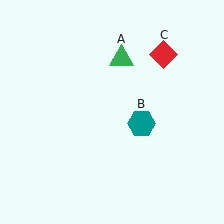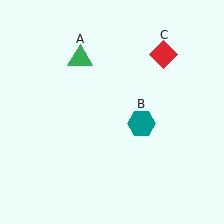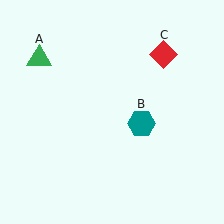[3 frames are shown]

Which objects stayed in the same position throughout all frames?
Teal hexagon (object B) and red diamond (object C) remained stationary.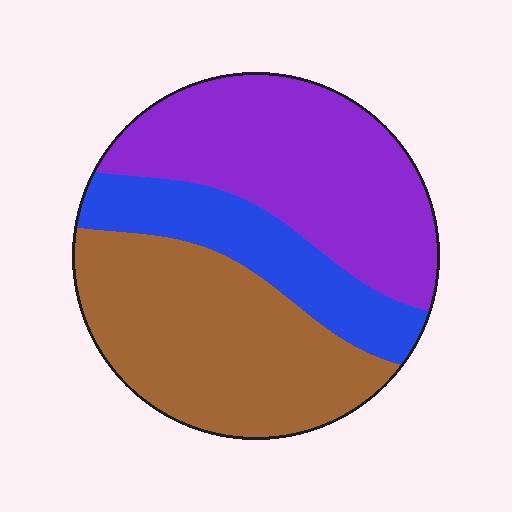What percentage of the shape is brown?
Brown takes up about two fifths (2/5) of the shape.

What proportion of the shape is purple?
Purple takes up about two fifths (2/5) of the shape.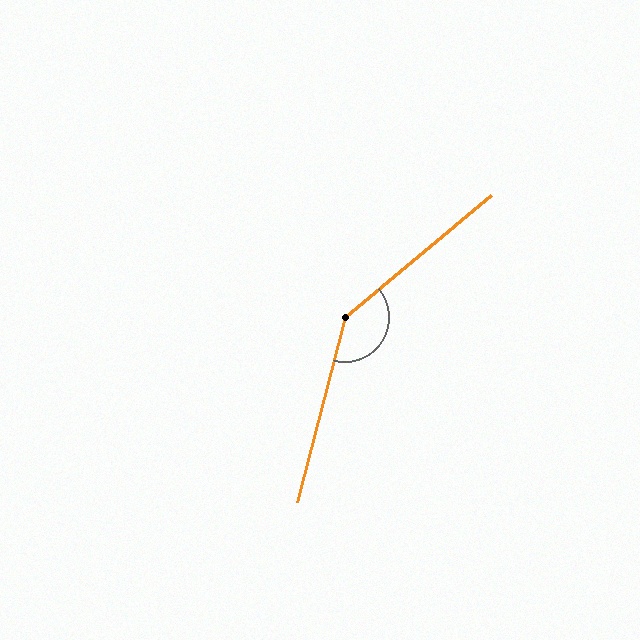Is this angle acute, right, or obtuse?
It is obtuse.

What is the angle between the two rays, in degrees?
Approximately 144 degrees.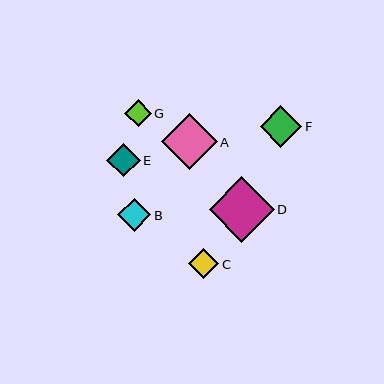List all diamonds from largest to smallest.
From largest to smallest: D, A, F, E, B, C, G.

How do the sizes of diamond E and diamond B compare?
Diamond E and diamond B are approximately the same size.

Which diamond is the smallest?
Diamond G is the smallest with a size of approximately 27 pixels.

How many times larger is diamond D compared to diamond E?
Diamond D is approximately 2.0 times the size of diamond E.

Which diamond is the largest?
Diamond D is the largest with a size of approximately 65 pixels.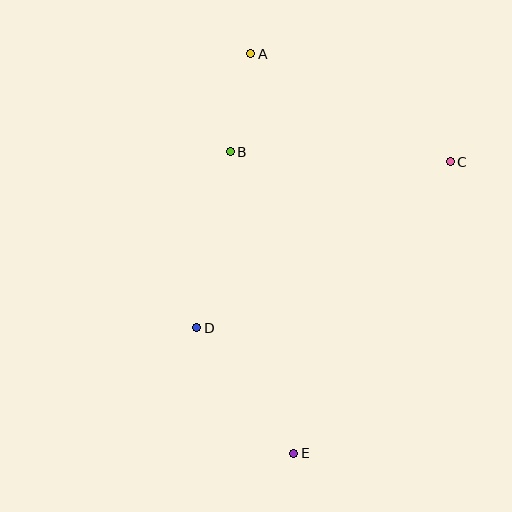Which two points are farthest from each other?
Points A and E are farthest from each other.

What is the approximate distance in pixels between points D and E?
The distance between D and E is approximately 158 pixels.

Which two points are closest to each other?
Points A and B are closest to each other.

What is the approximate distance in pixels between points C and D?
The distance between C and D is approximately 303 pixels.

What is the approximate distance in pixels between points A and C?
The distance between A and C is approximately 227 pixels.